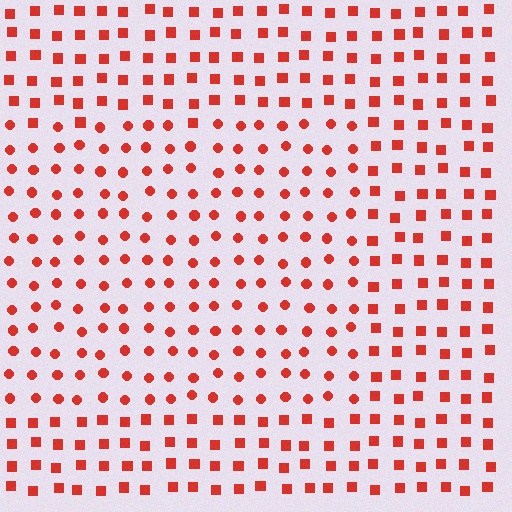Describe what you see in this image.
The image is filled with small red elements arranged in a uniform grid. A rectangle-shaped region contains circles, while the surrounding area contains squares. The boundary is defined purely by the change in element shape.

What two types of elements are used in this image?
The image uses circles inside the rectangle region and squares outside it.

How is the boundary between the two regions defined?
The boundary is defined by a change in element shape: circles inside vs. squares outside. All elements share the same color and spacing.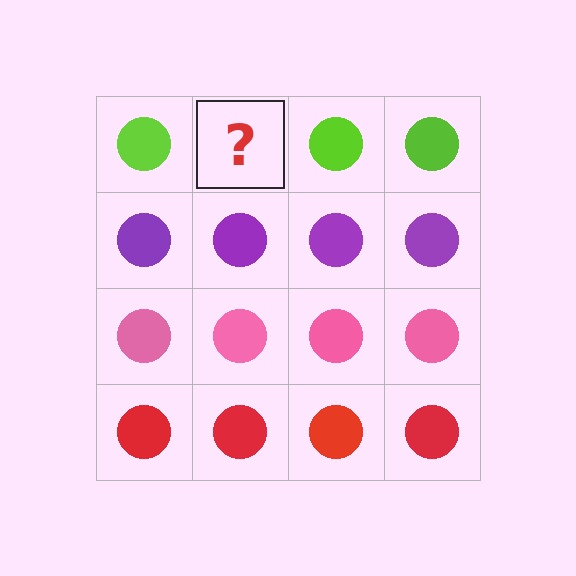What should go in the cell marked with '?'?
The missing cell should contain a lime circle.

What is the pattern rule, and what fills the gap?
The rule is that each row has a consistent color. The gap should be filled with a lime circle.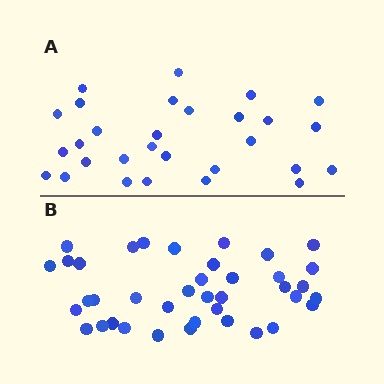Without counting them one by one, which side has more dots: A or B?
Region B (the bottom region) has more dots.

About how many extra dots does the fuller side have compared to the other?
Region B has roughly 10 or so more dots than region A.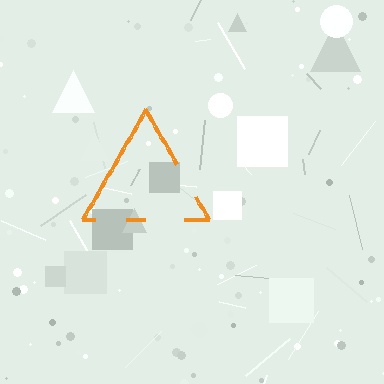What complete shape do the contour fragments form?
The contour fragments form a triangle.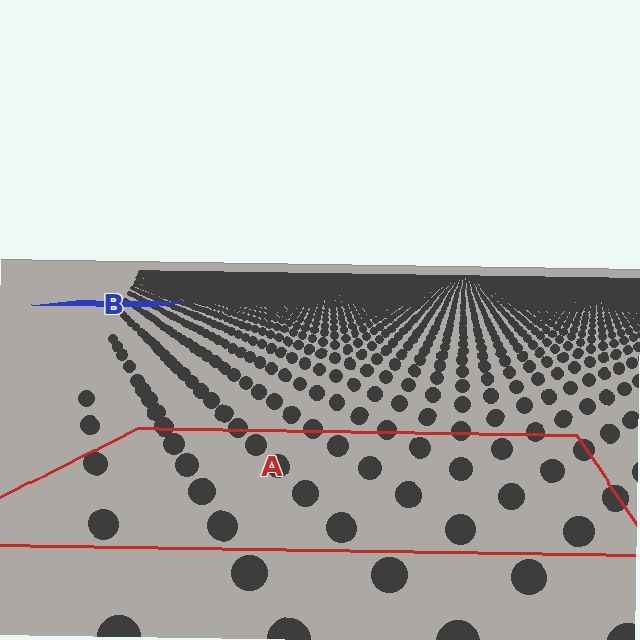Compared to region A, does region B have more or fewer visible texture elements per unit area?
Region B has more texture elements per unit area — they are packed more densely because it is farther away.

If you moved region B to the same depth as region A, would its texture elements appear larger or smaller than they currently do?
They would appear larger. At a closer depth, the same texture elements are projected at a bigger on-screen size.